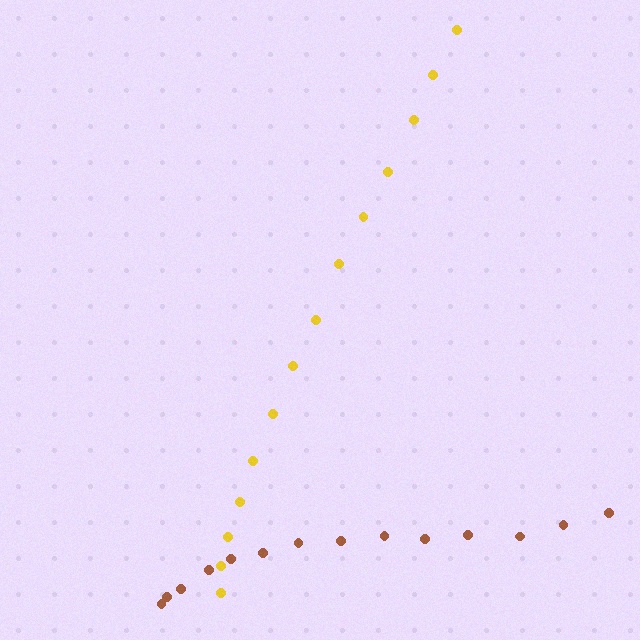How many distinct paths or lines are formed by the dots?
There are 2 distinct paths.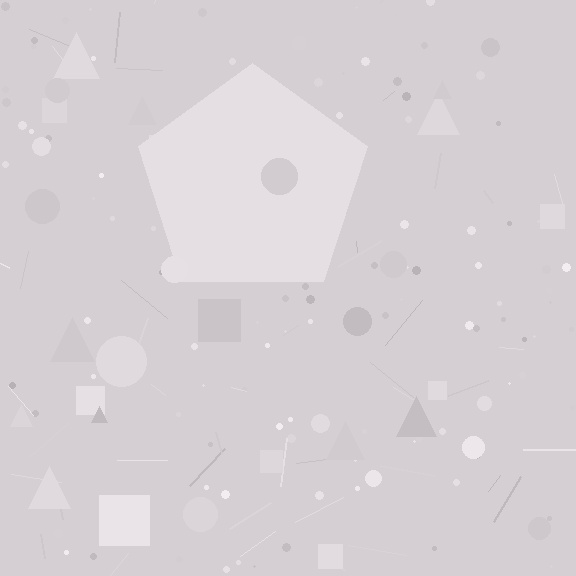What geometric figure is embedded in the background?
A pentagon is embedded in the background.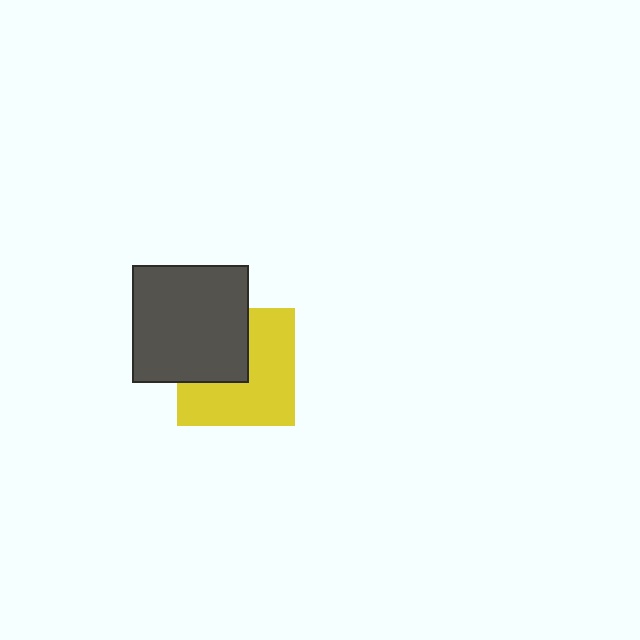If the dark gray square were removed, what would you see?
You would see the complete yellow square.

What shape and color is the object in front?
The object in front is a dark gray square.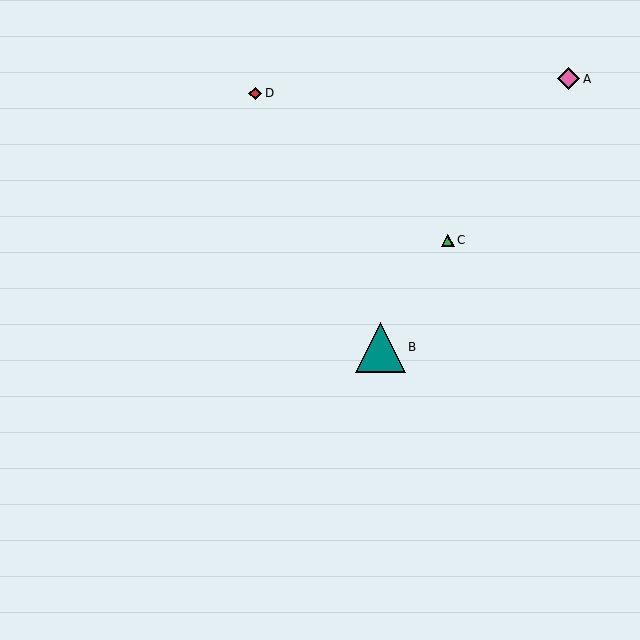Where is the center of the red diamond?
The center of the red diamond is at (255, 93).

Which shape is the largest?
The teal triangle (labeled B) is the largest.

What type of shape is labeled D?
Shape D is a red diamond.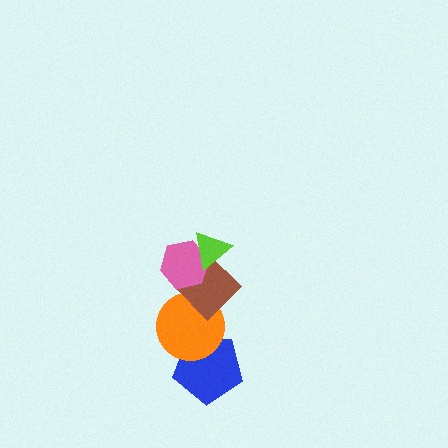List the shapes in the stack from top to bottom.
From top to bottom: the lime triangle, the pink hexagon, the brown diamond, the orange circle, the blue pentagon.